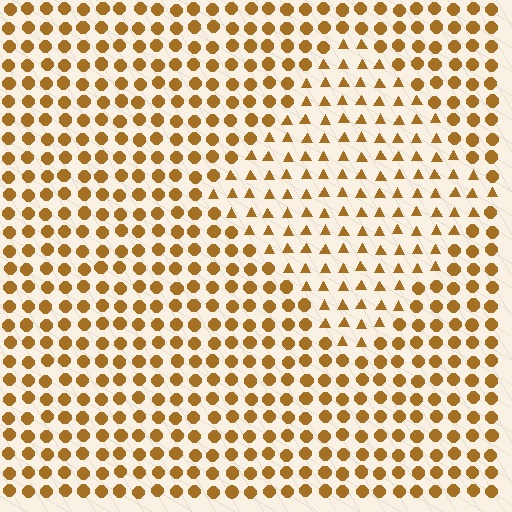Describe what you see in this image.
The image is filled with small brown elements arranged in a uniform grid. A diamond-shaped region contains triangles, while the surrounding area contains circles. The boundary is defined purely by the change in element shape.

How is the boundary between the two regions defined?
The boundary is defined by a change in element shape: triangles inside vs. circles outside. All elements share the same color and spacing.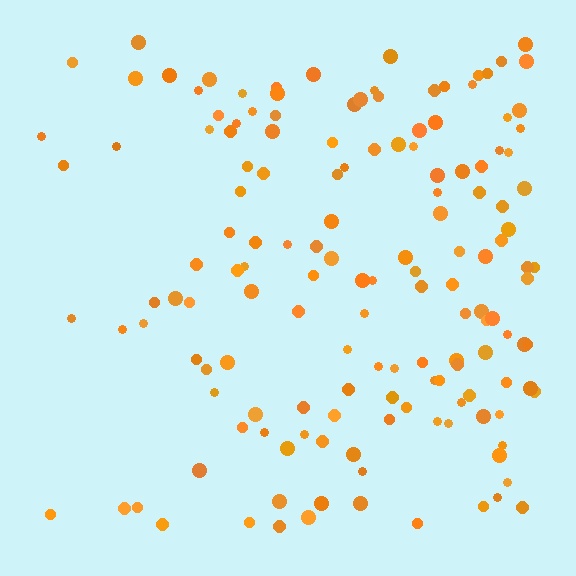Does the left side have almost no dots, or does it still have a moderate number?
Still a moderate number, just noticeably fewer than the right.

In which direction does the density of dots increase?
From left to right, with the right side densest.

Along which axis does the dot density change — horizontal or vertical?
Horizontal.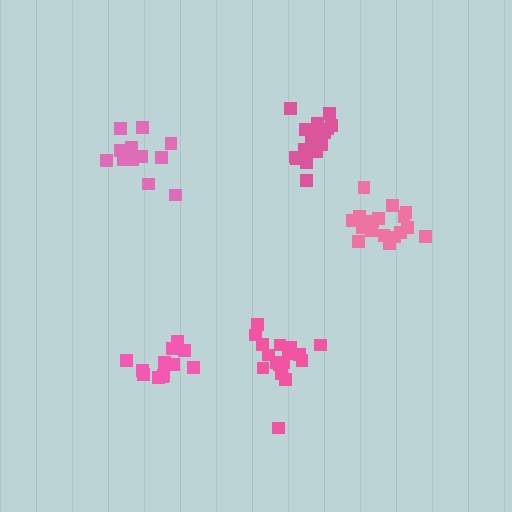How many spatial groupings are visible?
There are 5 spatial groupings.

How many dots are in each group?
Group 1: 13 dots, Group 2: 17 dots, Group 3: 17 dots, Group 4: 17 dots, Group 5: 12 dots (76 total).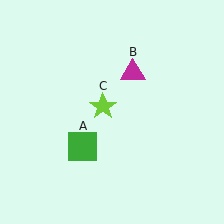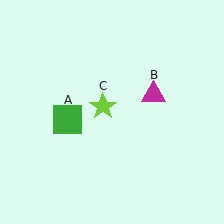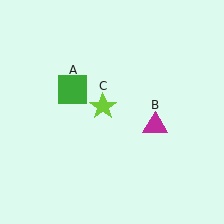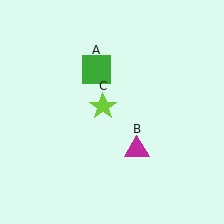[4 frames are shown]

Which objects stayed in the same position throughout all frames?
Lime star (object C) remained stationary.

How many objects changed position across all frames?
2 objects changed position: green square (object A), magenta triangle (object B).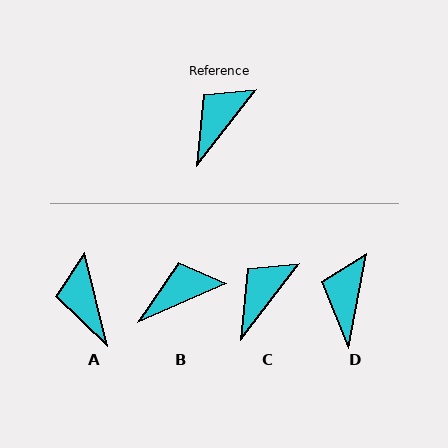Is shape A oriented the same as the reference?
No, it is off by about 52 degrees.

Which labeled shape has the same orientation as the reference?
C.